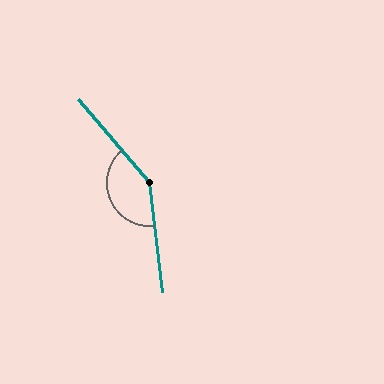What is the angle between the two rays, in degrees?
Approximately 146 degrees.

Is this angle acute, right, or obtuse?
It is obtuse.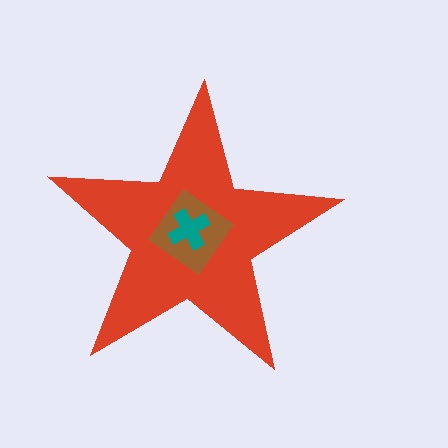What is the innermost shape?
The teal cross.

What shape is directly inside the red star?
The brown diamond.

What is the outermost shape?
The red star.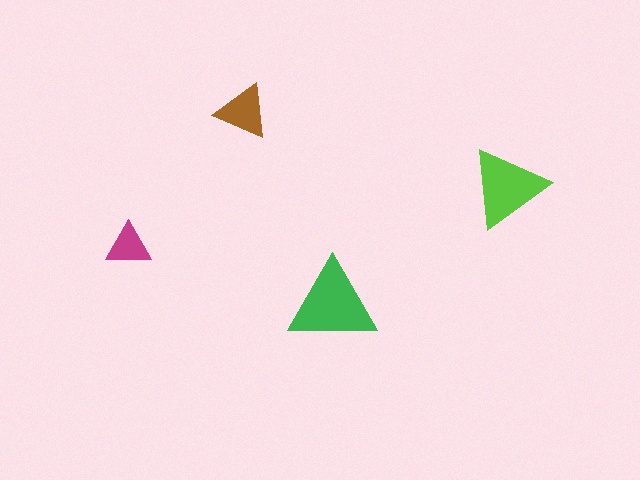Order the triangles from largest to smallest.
the green one, the lime one, the brown one, the magenta one.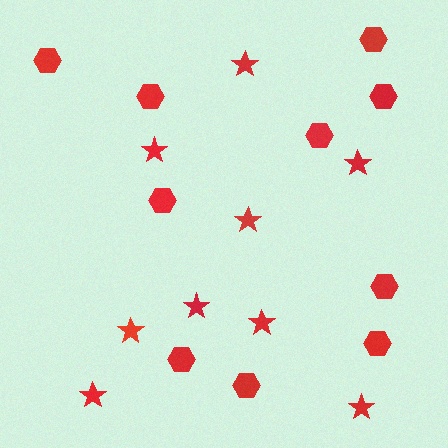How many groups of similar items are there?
There are 2 groups: one group of hexagons (10) and one group of stars (9).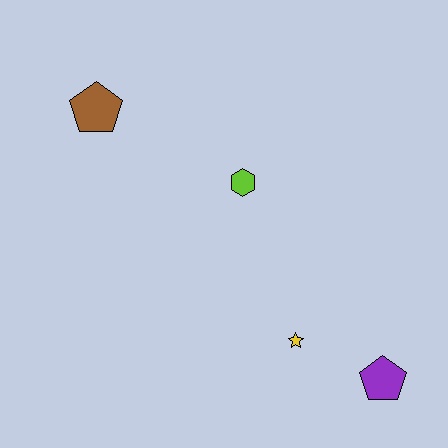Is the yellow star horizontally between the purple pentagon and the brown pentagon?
Yes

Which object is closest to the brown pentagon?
The lime hexagon is closest to the brown pentagon.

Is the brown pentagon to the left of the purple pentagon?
Yes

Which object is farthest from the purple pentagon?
The brown pentagon is farthest from the purple pentagon.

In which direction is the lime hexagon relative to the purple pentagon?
The lime hexagon is above the purple pentagon.